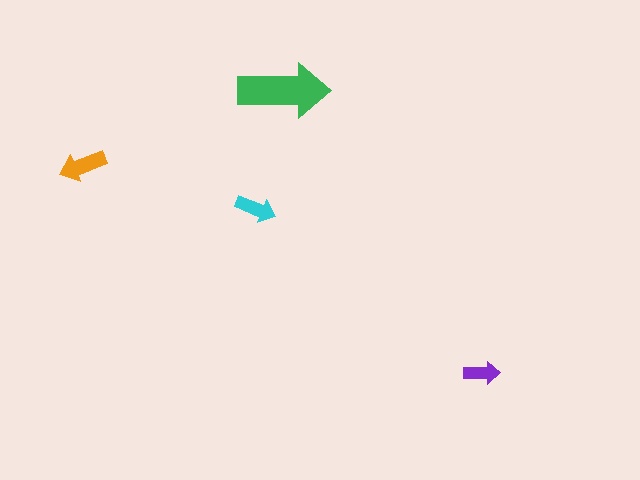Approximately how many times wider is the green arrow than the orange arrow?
About 2 times wider.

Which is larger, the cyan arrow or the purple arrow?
The cyan one.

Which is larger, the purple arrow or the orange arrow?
The orange one.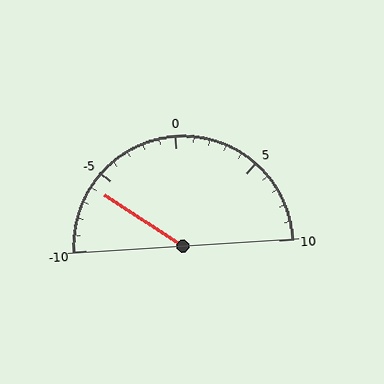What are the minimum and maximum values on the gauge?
The gauge ranges from -10 to 10.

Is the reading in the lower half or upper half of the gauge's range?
The reading is in the lower half of the range (-10 to 10).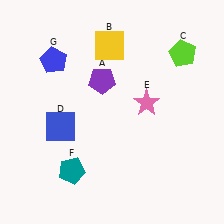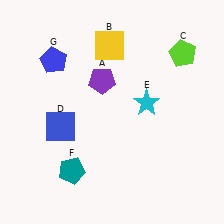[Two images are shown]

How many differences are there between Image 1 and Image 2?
There is 1 difference between the two images.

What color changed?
The star (E) changed from pink in Image 1 to cyan in Image 2.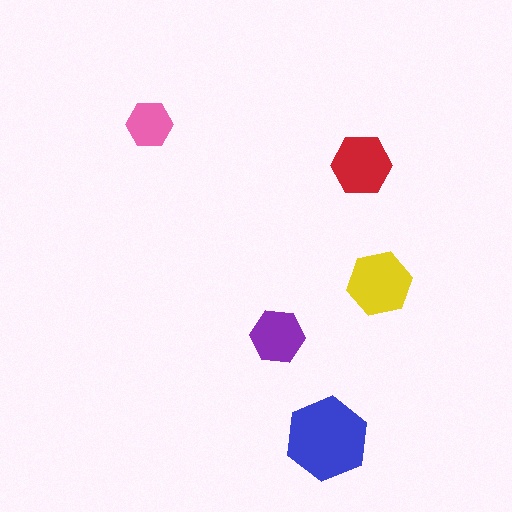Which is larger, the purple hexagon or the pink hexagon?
The purple one.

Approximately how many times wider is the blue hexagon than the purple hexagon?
About 1.5 times wider.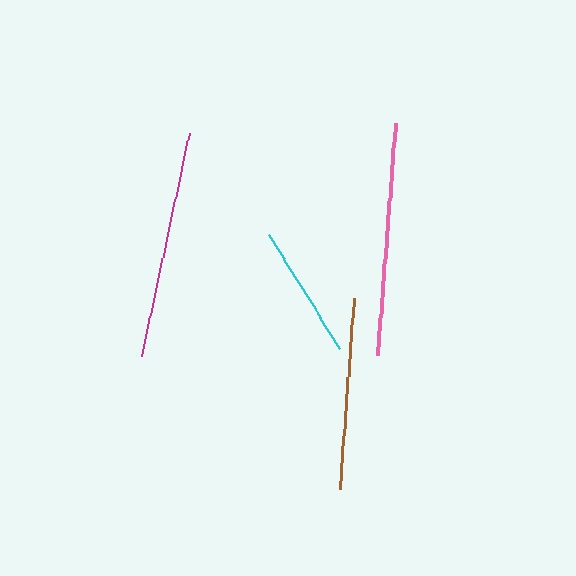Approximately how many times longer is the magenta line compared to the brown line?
The magenta line is approximately 1.2 times the length of the brown line.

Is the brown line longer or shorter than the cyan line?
The brown line is longer than the cyan line.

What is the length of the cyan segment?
The cyan segment is approximately 134 pixels long.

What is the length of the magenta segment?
The magenta segment is approximately 227 pixels long.